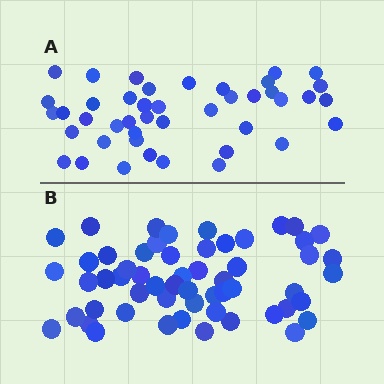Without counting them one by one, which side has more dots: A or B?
Region B (the bottom region) has more dots.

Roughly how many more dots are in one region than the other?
Region B has approximately 15 more dots than region A.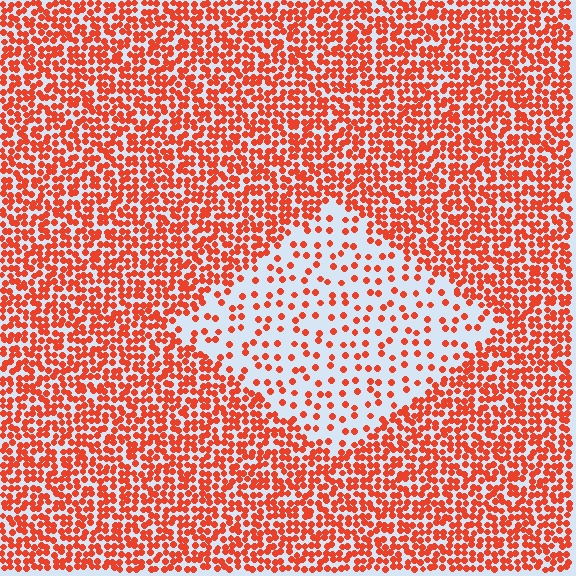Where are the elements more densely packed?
The elements are more densely packed outside the diamond boundary.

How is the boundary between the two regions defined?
The boundary is defined by a change in element density (approximately 2.9x ratio). All elements are the same color, size, and shape.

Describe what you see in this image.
The image contains small red elements arranged at two different densities. A diamond-shaped region is visible where the elements are less densely packed than the surrounding area.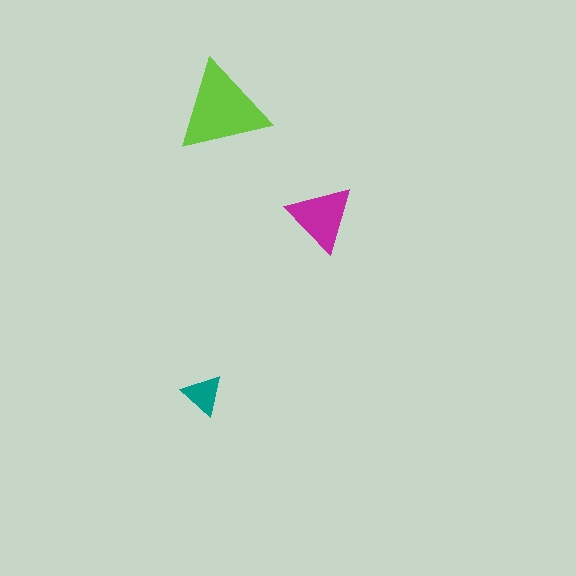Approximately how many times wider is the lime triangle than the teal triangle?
About 2 times wider.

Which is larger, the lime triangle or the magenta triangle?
The lime one.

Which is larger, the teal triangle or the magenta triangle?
The magenta one.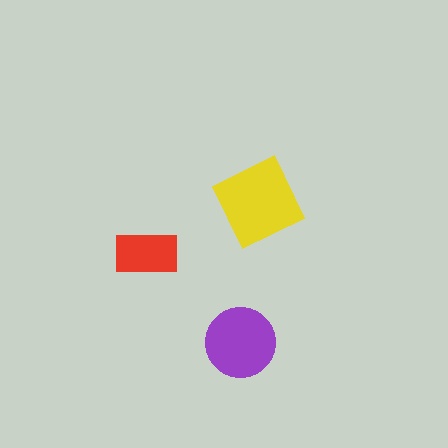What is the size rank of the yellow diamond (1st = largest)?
1st.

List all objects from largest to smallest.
The yellow diamond, the purple circle, the red rectangle.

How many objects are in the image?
There are 3 objects in the image.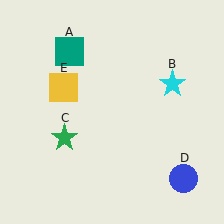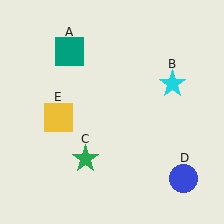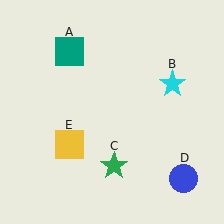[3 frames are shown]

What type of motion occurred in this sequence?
The green star (object C), yellow square (object E) rotated counterclockwise around the center of the scene.